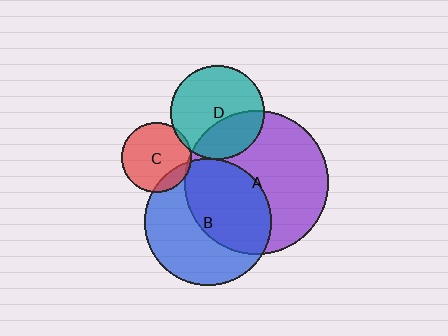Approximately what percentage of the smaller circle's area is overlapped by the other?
Approximately 15%.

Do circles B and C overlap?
Yes.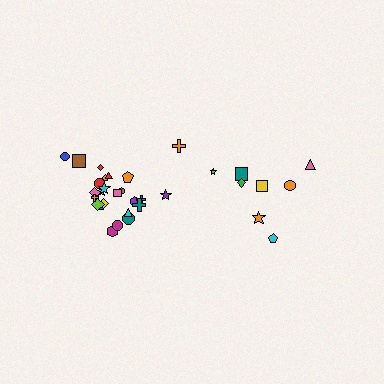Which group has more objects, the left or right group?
The left group.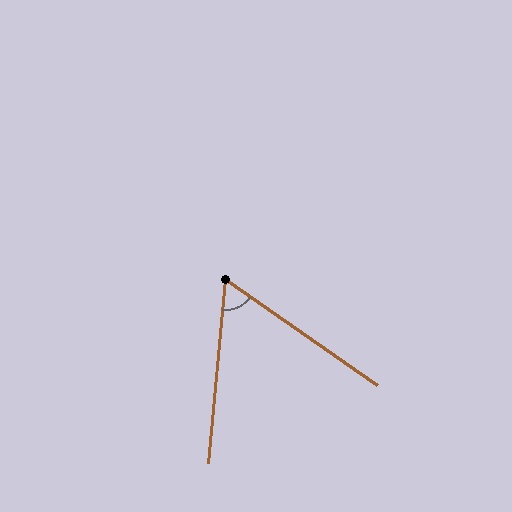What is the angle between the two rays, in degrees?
Approximately 60 degrees.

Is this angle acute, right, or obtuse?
It is acute.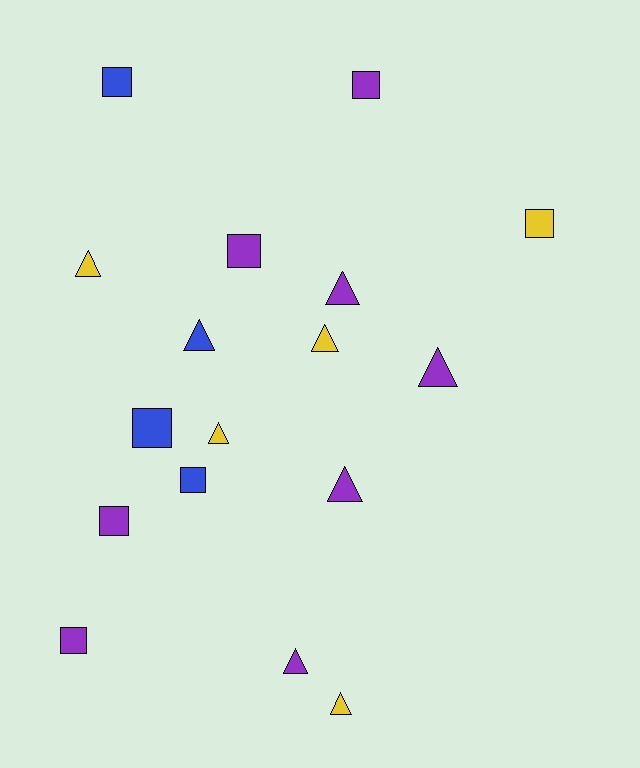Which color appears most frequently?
Purple, with 8 objects.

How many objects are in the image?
There are 17 objects.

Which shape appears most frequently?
Triangle, with 9 objects.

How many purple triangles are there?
There are 4 purple triangles.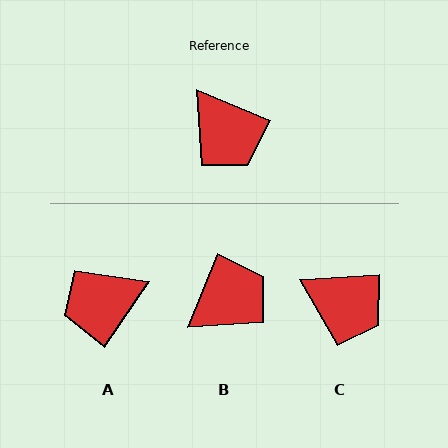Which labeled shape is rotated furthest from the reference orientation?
A, about 102 degrees away.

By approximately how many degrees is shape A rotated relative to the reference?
Approximately 102 degrees clockwise.